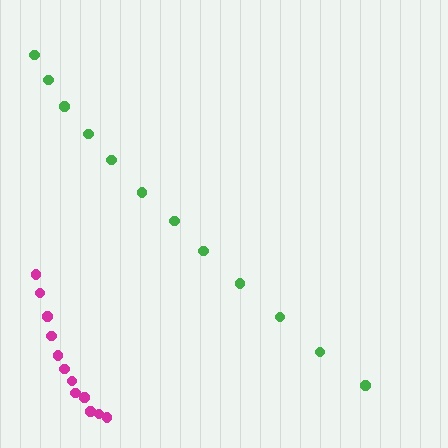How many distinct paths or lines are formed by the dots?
There are 2 distinct paths.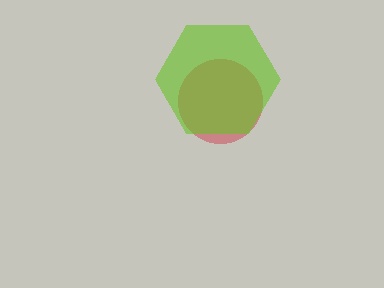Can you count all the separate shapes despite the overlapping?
Yes, there are 2 separate shapes.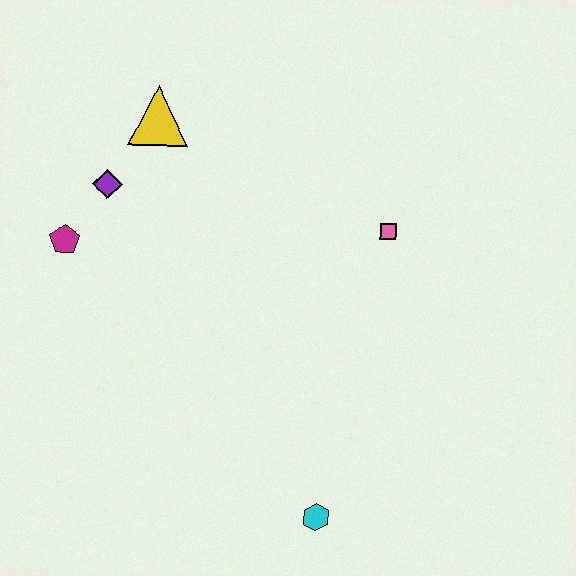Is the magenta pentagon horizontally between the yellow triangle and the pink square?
No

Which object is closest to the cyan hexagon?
The pink square is closest to the cyan hexagon.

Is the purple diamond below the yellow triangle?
Yes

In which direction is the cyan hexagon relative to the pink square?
The cyan hexagon is below the pink square.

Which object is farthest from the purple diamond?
The cyan hexagon is farthest from the purple diamond.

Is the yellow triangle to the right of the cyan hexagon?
No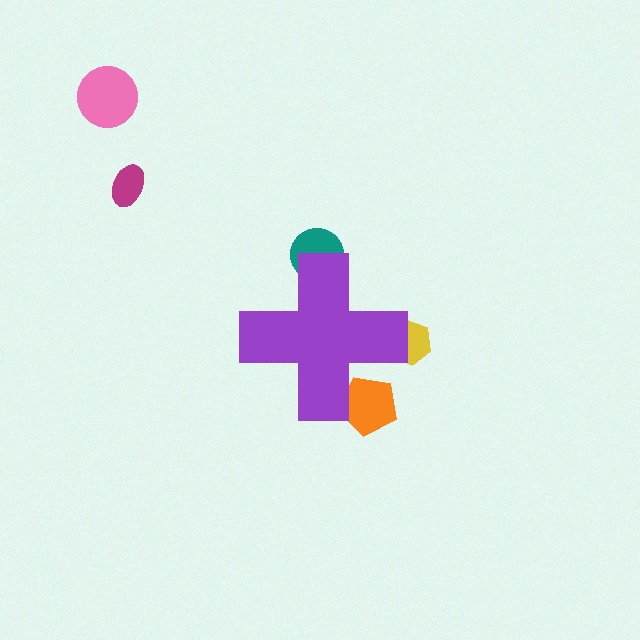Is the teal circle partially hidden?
Yes, the teal circle is partially hidden behind the purple cross.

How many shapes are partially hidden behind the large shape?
3 shapes are partially hidden.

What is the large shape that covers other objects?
A purple cross.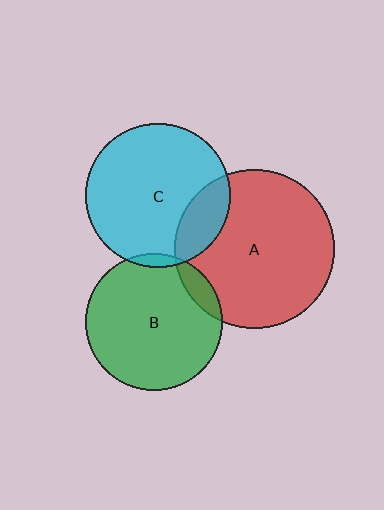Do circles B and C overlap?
Yes.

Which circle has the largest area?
Circle A (red).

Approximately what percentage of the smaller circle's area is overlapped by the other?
Approximately 5%.